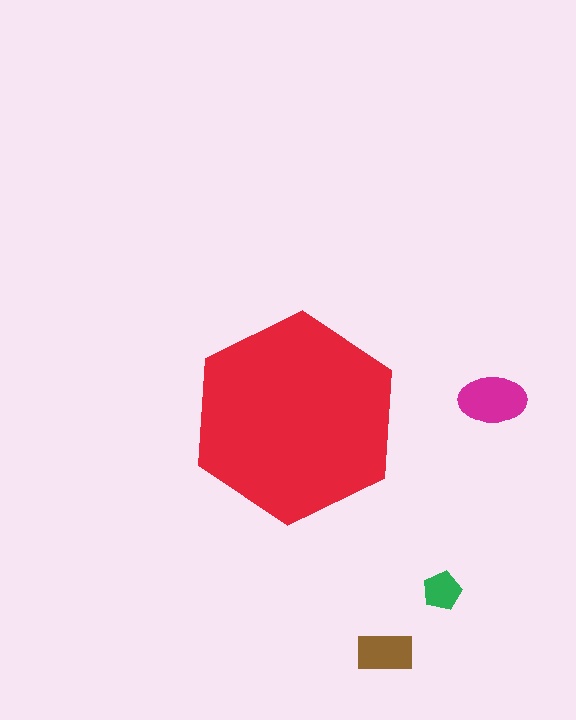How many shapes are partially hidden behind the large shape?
0 shapes are partially hidden.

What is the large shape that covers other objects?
A red hexagon.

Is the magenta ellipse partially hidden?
No, the magenta ellipse is fully visible.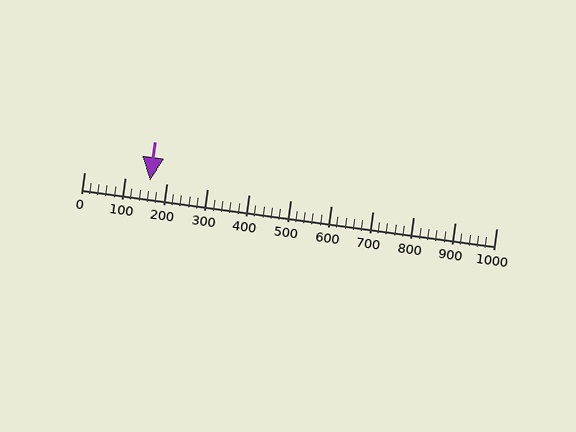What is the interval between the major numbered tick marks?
The major tick marks are spaced 100 units apart.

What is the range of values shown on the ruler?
The ruler shows values from 0 to 1000.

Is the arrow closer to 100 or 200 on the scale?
The arrow is closer to 200.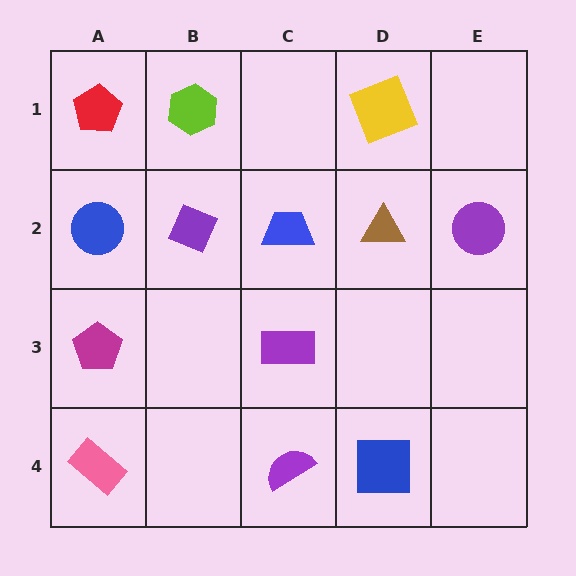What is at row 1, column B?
A lime hexagon.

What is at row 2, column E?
A purple circle.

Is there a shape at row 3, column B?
No, that cell is empty.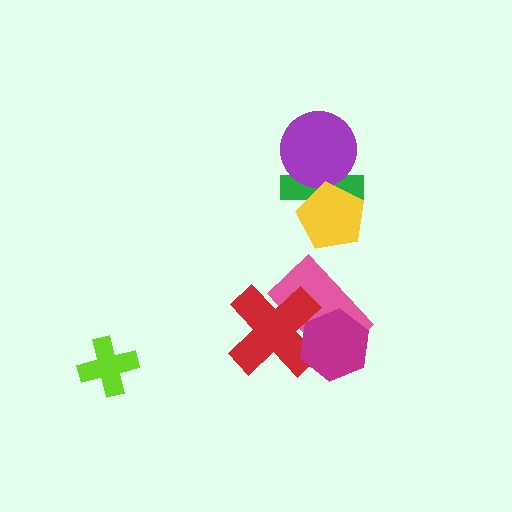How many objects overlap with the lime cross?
0 objects overlap with the lime cross.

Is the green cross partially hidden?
Yes, it is partially covered by another shape.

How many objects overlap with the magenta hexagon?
2 objects overlap with the magenta hexagon.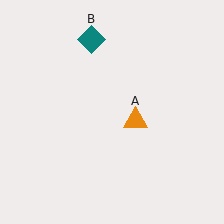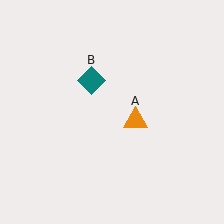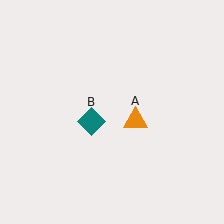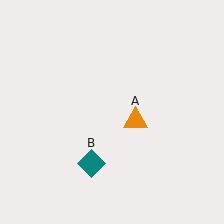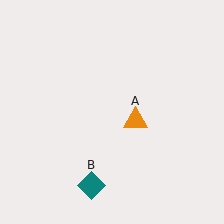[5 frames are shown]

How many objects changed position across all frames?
1 object changed position: teal diamond (object B).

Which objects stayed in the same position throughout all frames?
Orange triangle (object A) remained stationary.